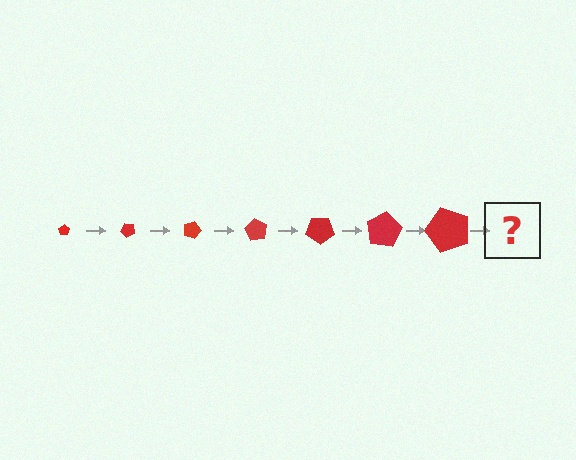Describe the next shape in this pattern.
It should be a pentagon, larger than the previous one and rotated 315 degrees from the start.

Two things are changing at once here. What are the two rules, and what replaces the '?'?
The two rules are that the pentagon grows larger each step and it rotates 45 degrees each step. The '?' should be a pentagon, larger than the previous one and rotated 315 degrees from the start.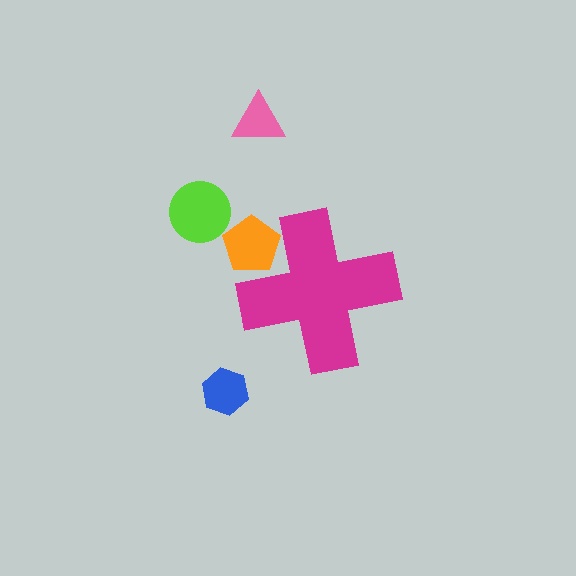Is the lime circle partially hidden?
No, the lime circle is fully visible.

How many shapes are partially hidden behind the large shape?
1 shape is partially hidden.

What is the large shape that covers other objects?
A magenta cross.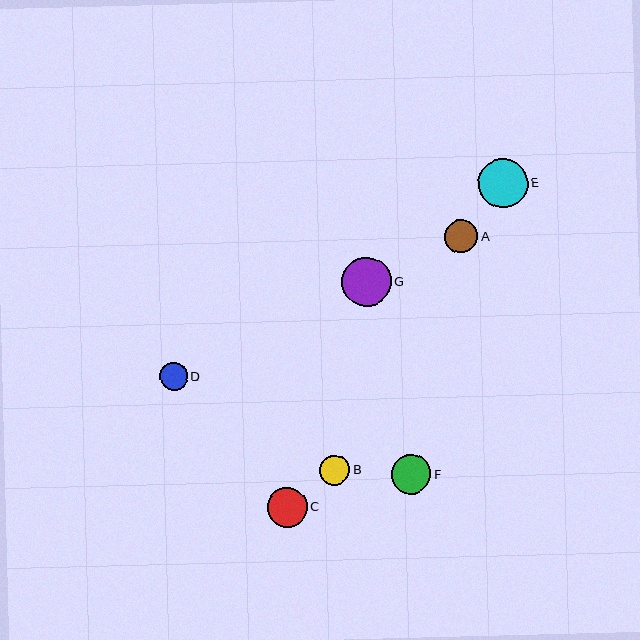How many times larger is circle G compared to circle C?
Circle G is approximately 1.2 times the size of circle C.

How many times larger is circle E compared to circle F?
Circle E is approximately 1.3 times the size of circle F.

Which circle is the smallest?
Circle D is the smallest with a size of approximately 28 pixels.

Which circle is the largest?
Circle E is the largest with a size of approximately 49 pixels.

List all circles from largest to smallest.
From largest to smallest: E, G, C, F, A, B, D.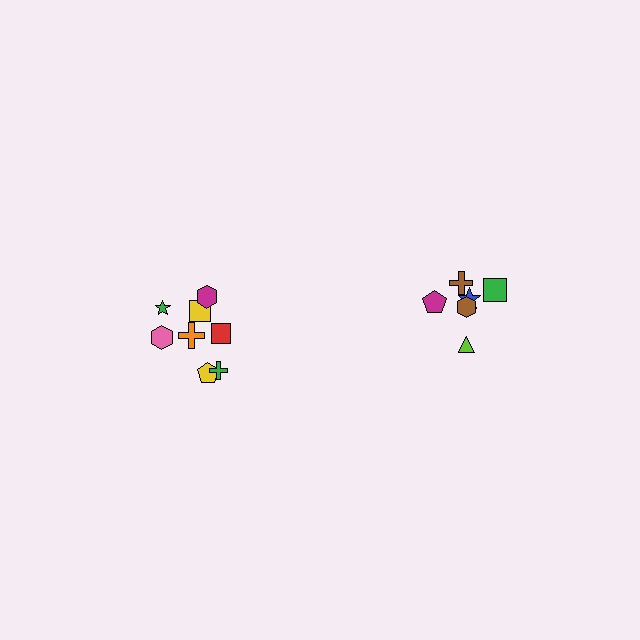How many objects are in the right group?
There are 6 objects.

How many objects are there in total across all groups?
There are 14 objects.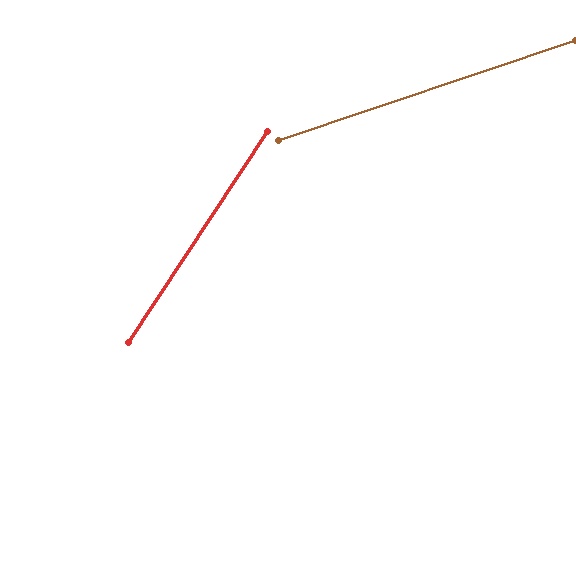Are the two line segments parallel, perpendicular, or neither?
Neither parallel nor perpendicular — they differ by about 38°.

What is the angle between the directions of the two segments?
Approximately 38 degrees.